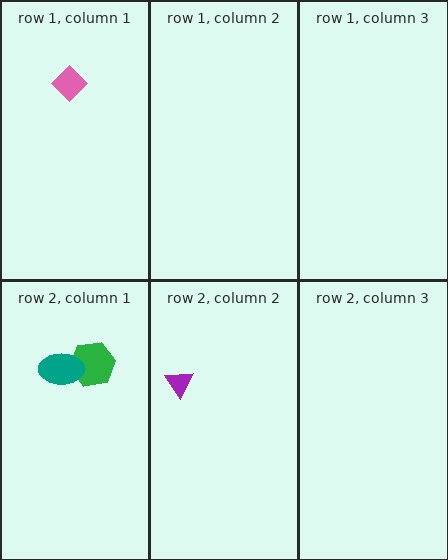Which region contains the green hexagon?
The row 2, column 1 region.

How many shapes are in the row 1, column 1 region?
1.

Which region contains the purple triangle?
The row 2, column 2 region.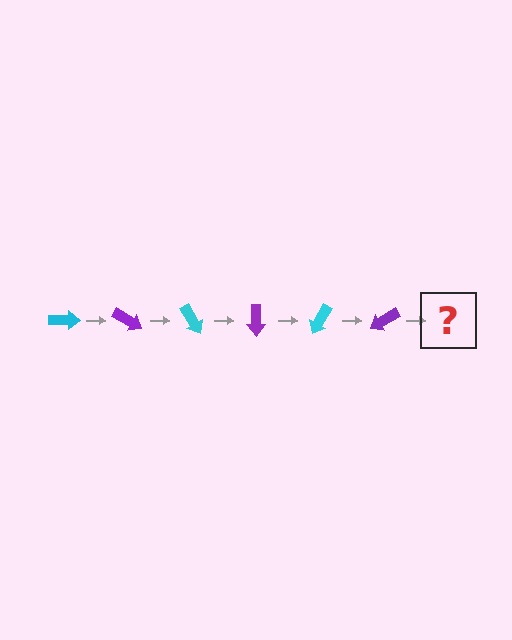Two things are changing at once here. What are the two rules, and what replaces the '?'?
The two rules are that it rotates 30 degrees each step and the color cycles through cyan and purple. The '?' should be a cyan arrow, rotated 180 degrees from the start.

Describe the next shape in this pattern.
It should be a cyan arrow, rotated 180 degrees from the start.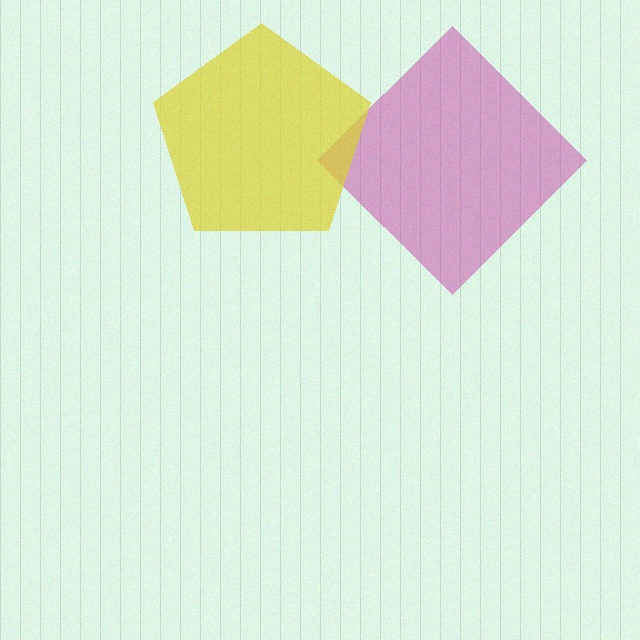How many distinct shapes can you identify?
There are 2 distinct shapes: a magenta diamond, a yellow pentagon.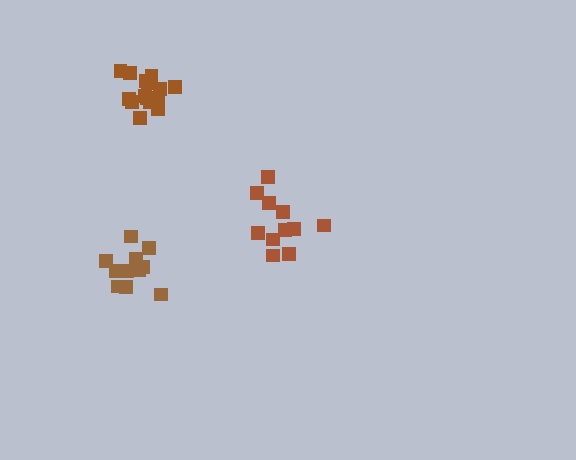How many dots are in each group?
Group 1: 11 dots, Group 2: 16 dots, Group 3: 11 dots (38 total).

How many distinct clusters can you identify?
There are 3 distinct clusters.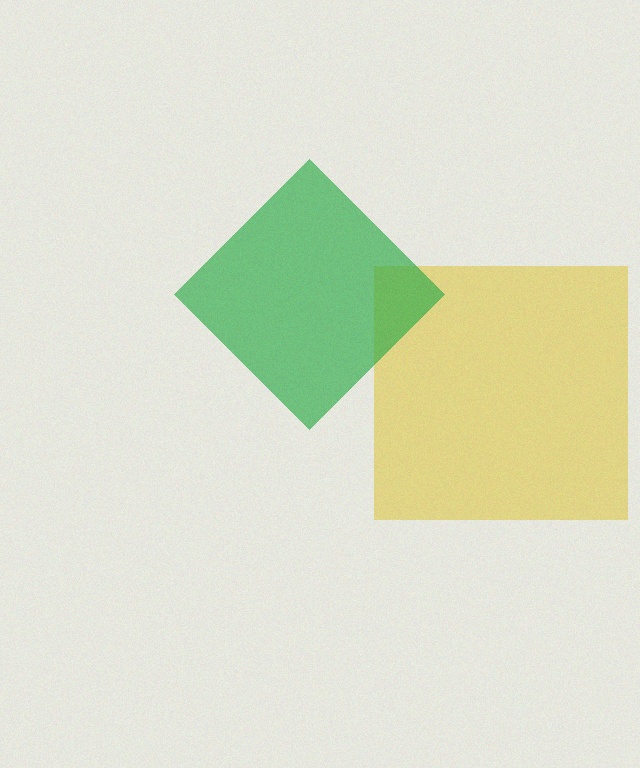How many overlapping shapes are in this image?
There are 2 overlapping shapes in the image.